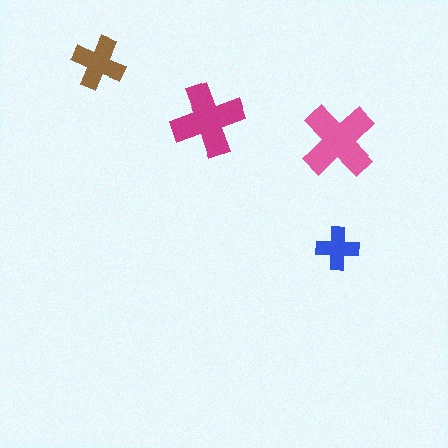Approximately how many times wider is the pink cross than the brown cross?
About 1.5 times wider.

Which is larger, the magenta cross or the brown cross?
The magenta one.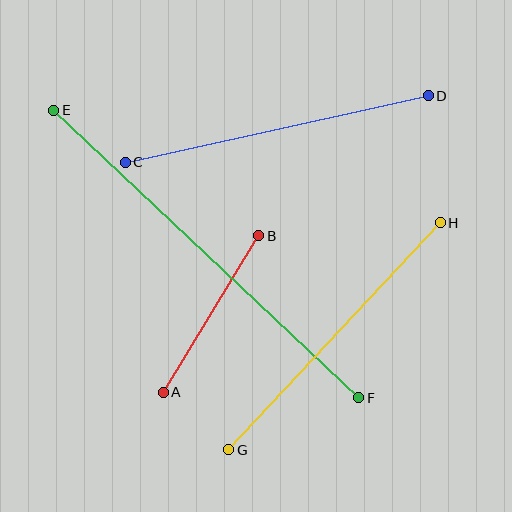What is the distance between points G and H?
The distance is approximately 310 pixels.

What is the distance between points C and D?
The distance is approximately 310 pixels.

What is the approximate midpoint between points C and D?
The midpoint is at approximately (277, 129) pixels.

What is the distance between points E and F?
The distance is approximately 419 pixels.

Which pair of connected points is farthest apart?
Points E and F are farthest apart.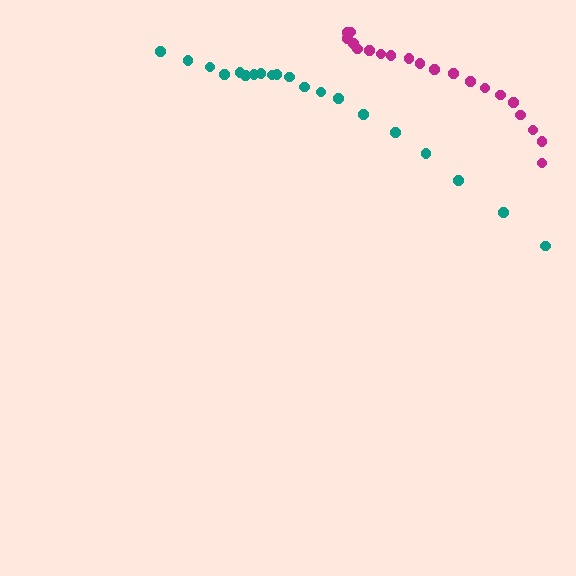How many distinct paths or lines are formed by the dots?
There are 2 distinct paths.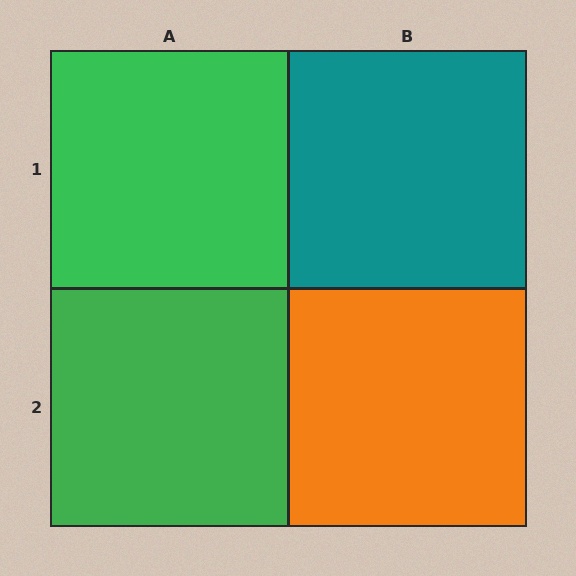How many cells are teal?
1 cell is teal.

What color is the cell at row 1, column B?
Teal.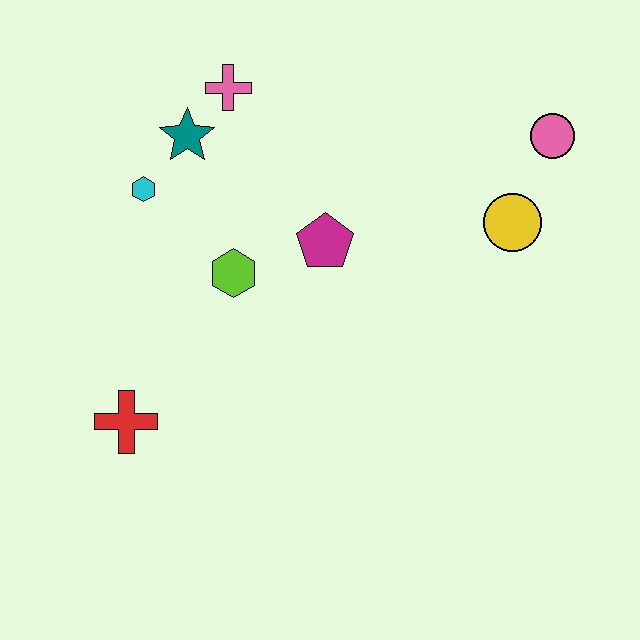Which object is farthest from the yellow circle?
The red cross is farthest from the yellow circle.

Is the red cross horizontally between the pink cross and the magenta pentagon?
No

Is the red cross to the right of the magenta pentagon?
No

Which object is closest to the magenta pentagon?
The lime hexagon is closest to the magenta pentagon.